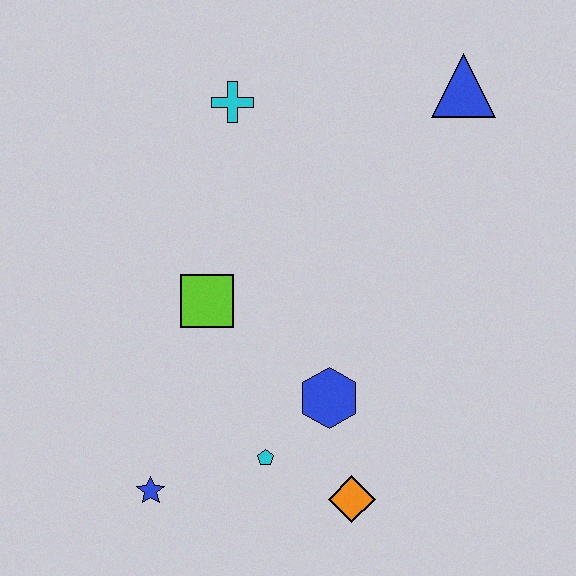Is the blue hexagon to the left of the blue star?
No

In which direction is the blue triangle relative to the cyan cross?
The blue triangle is to the right of the cyan cross.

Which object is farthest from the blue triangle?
The blue star is farthest from the blue triangle.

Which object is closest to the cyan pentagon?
The blue hexagon is closest to the cyan pentagon.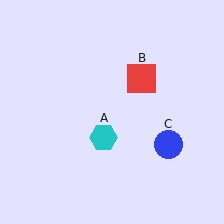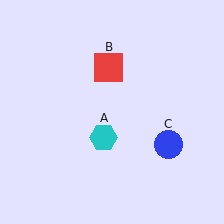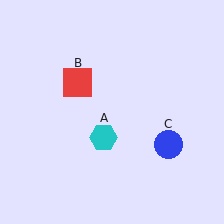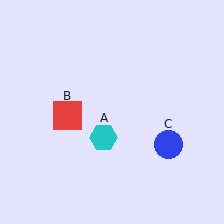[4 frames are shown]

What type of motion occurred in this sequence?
The red square (object B) rotated counterclockwise around the center of the scene.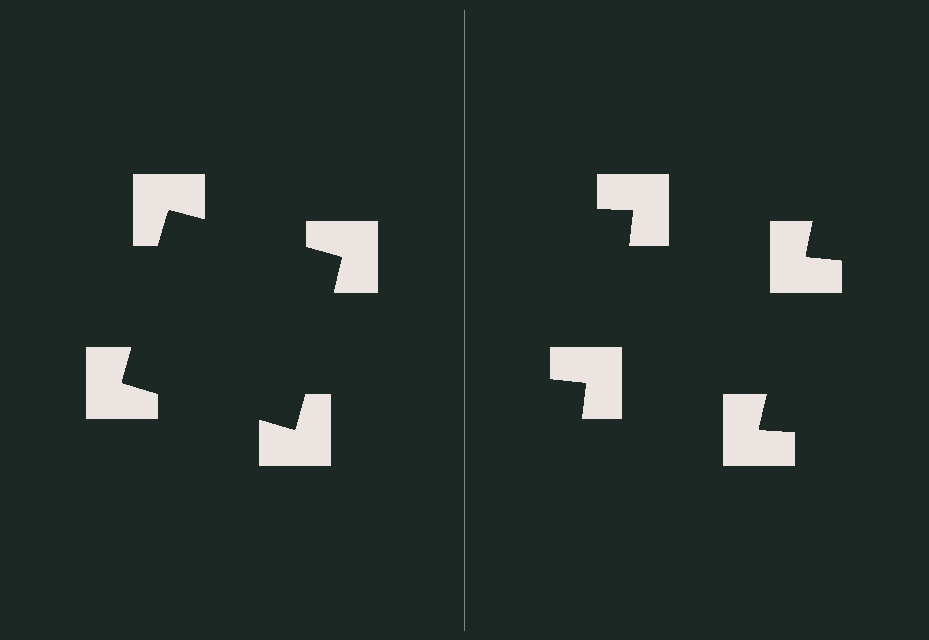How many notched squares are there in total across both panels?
8 — 4 on each side.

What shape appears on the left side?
An illusory square.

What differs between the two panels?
The notched squares are positioned identically on both sides; only the wedge orientations differ. On the left they align to a square; on the right they are misaligned.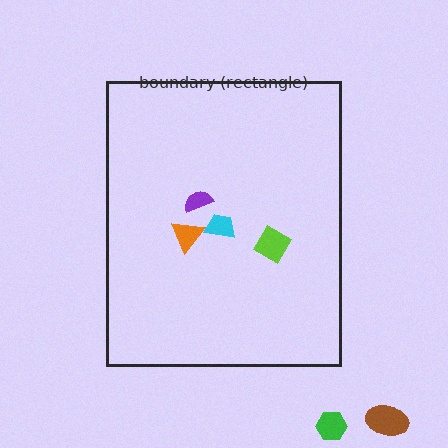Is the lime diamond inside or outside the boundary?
Inside.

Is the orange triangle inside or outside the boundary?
Inside.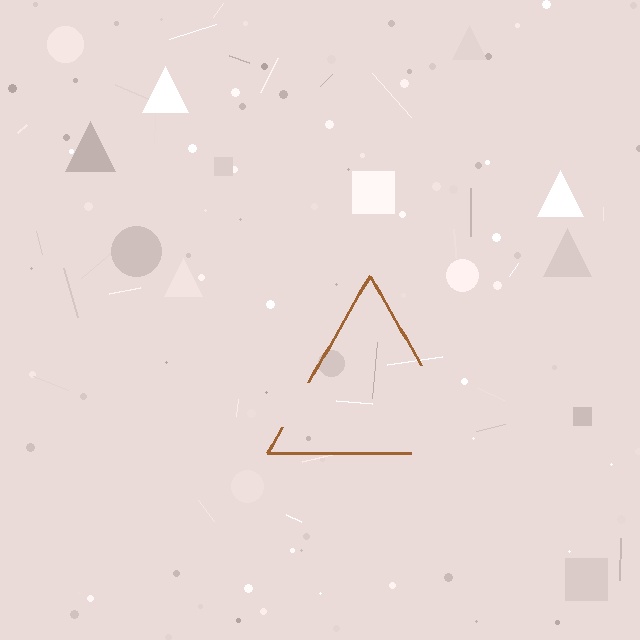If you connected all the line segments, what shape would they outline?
They would outline a triangle.